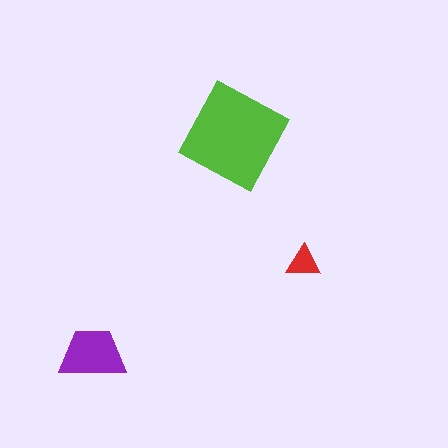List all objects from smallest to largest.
The red triangle, the purple trapezoid, the lime diamond.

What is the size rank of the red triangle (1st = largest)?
3rd.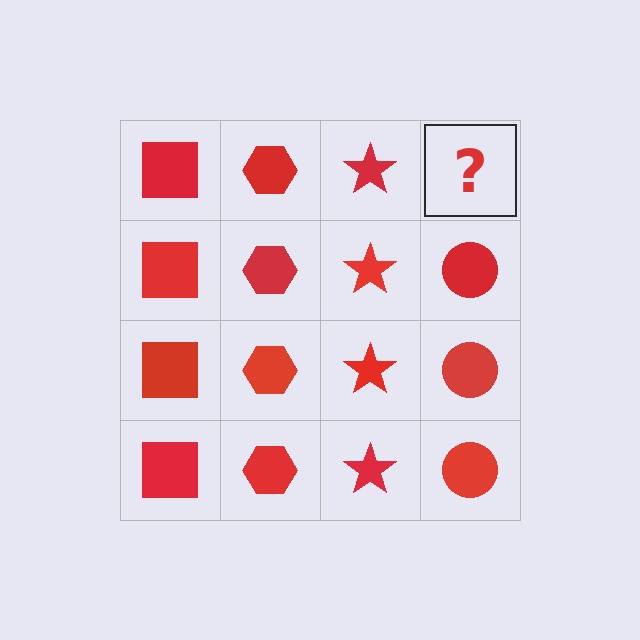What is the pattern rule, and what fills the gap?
The rule is that each column has a consistent shape. The gap should be filled with a red circle.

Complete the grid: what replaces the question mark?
The question mark should be replaced with a red circle.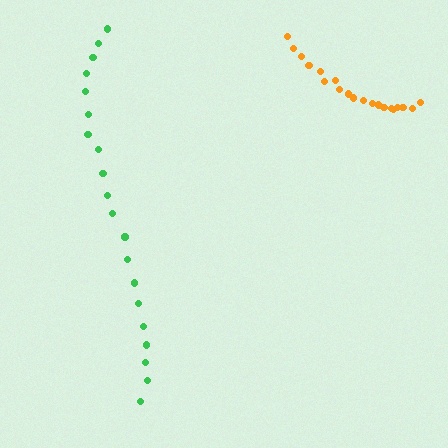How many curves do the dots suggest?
There are 2 distinct paths.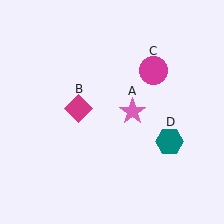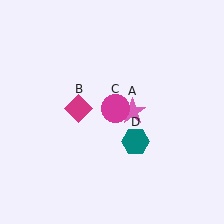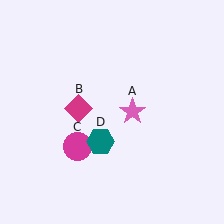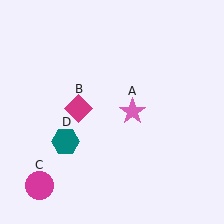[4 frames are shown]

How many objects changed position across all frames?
2 objects changed position: magenta circle (object C), teal hexagon (object D).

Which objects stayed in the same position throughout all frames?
Pink star (object A) and magenta diamond (object B) remained stationary.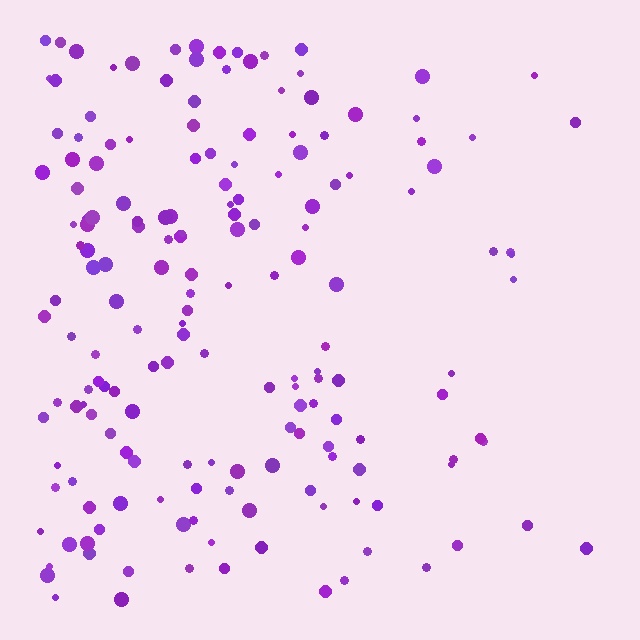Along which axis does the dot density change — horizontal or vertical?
Horizontal.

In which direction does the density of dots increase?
From right to left, with the left side densest.